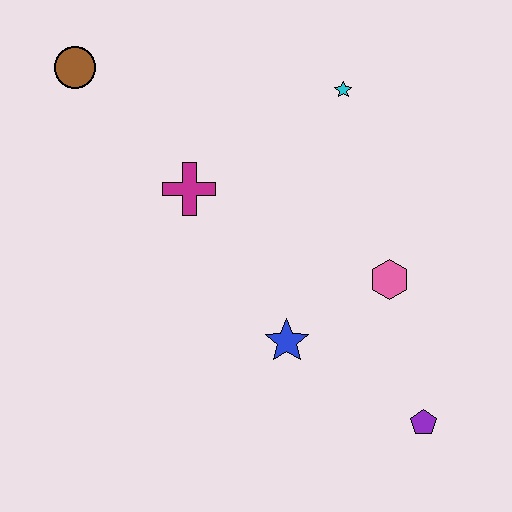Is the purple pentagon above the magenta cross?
No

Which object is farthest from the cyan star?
The purple pentagon is farthest from the cyan star.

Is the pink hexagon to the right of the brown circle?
Yes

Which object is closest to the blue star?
The pink hexagon is closest to the blue star.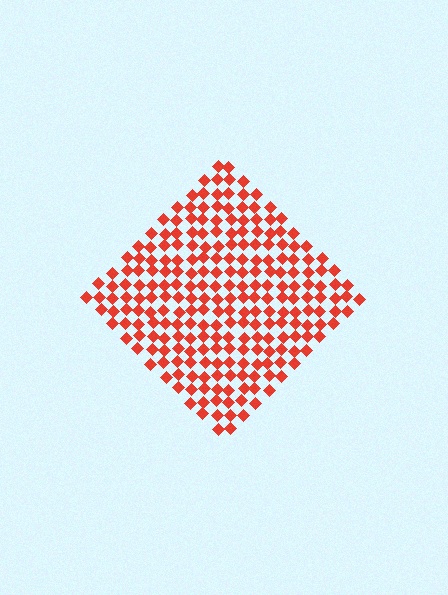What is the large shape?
The large shape is a diamond.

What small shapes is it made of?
It is made of small diamonds.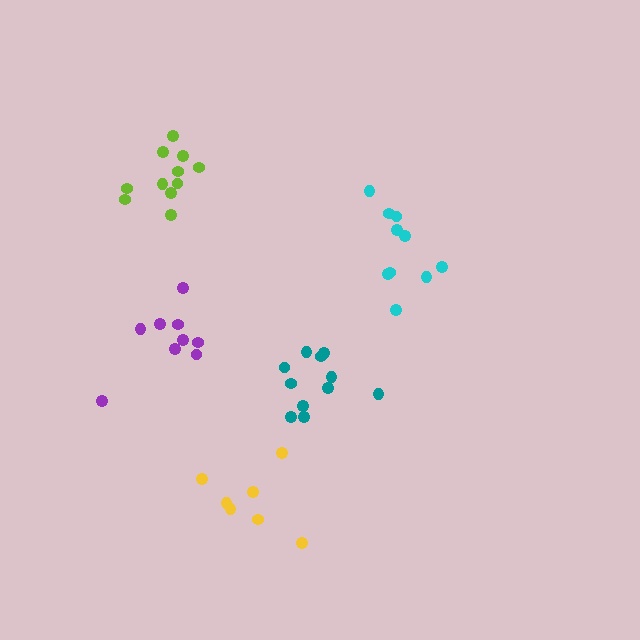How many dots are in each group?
Group 1: 11 dots, Group 2: 7 dots, Group 3: 11 dots, Group 4: 10 dots, Group 5: 9 dots (48 total).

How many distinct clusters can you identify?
There are 5 distinct clusters.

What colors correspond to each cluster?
The clusters are colored: lime, yellow, teal, cyan, purple.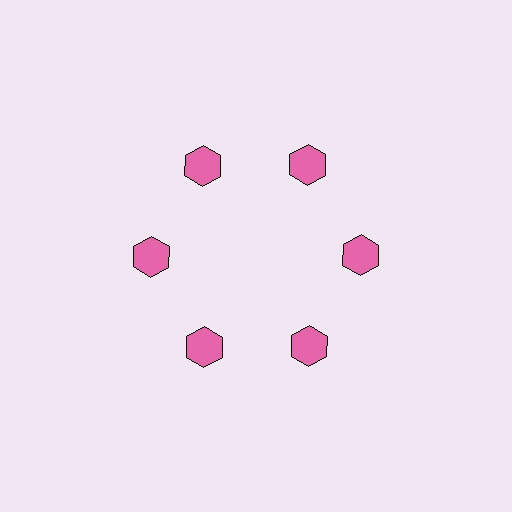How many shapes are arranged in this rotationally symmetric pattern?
There are 6 shapes, arranged in 6 groups of 1.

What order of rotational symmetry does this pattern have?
This pattern has 6-fold rotational symmetry.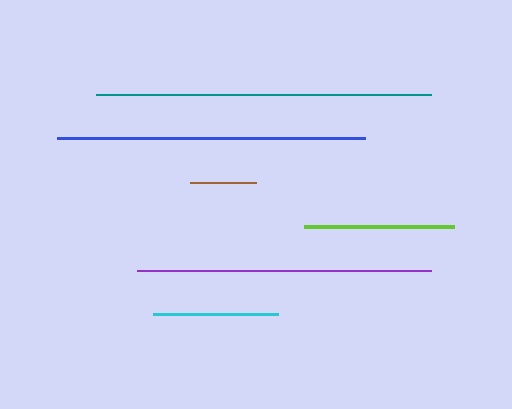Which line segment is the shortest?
The brown line is the shortest at approximately 66 pixels.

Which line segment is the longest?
The teal line is the longest at approximately 336 pixels.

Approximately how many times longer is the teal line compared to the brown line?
The teal line is approximately 5.1 times the length of the brown line.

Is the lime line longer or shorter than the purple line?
The purple line is longer than the lime line.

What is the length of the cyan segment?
The cyan segment is approximately 125 pixels long.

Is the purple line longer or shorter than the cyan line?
The purple line is longer than the cyan line.